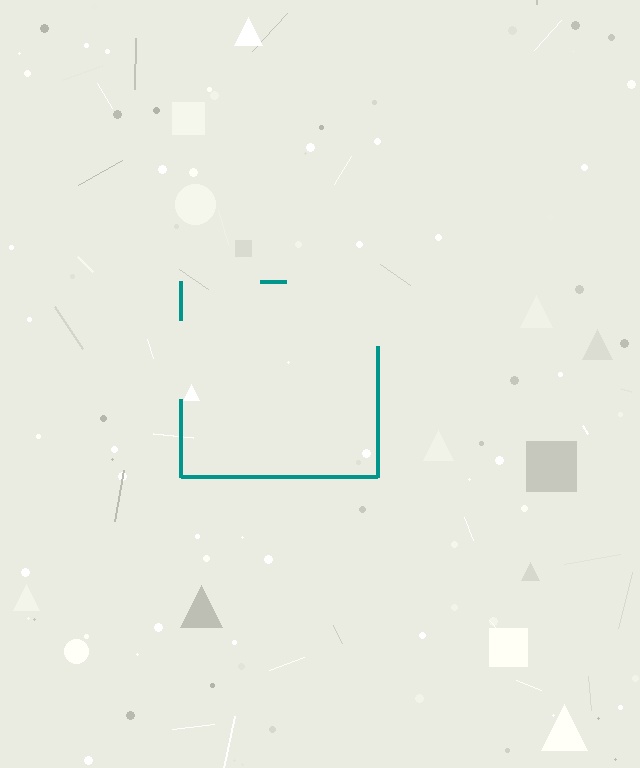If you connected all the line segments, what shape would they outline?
They would outline a square.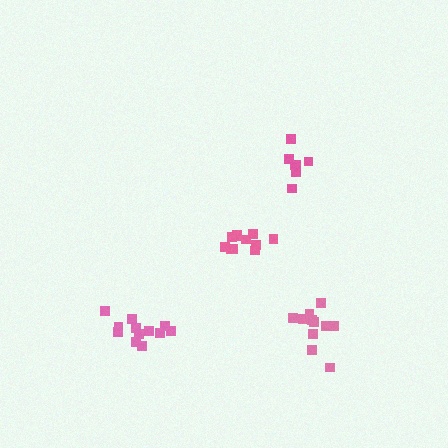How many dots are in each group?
Group 1: 8 dots, Group 2: 11 dots, Group 3: 12 dots, Group 4: 11 dots (42 total).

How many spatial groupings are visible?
There are 4 spatial groupings.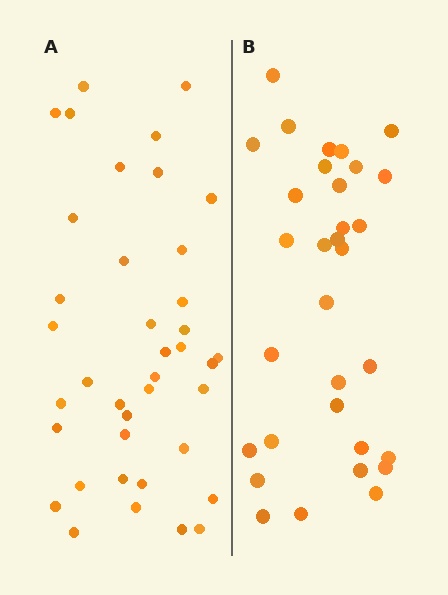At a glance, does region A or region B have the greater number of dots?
Region A (the left region) has more dots.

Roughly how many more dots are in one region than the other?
Region A has roughly 8 or so more dots than region B.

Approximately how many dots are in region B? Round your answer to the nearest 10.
About 30 dots. (The exact count is 32, which rounds to 30.)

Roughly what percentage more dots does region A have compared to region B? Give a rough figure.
About 20% more.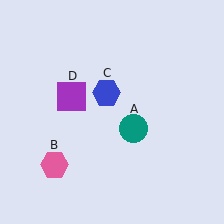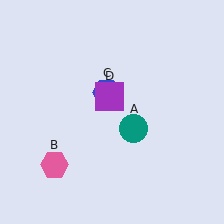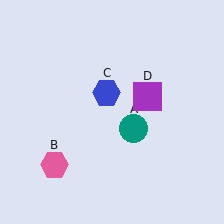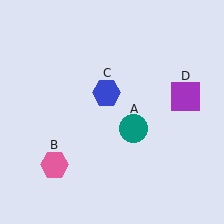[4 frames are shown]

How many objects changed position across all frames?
1 object changed position: purple square (object D).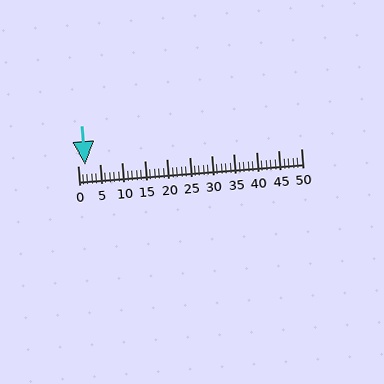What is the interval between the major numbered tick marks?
The major tick marks are spaced 5 units apart.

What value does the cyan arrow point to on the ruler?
The cyan arrow points to approximately 2.